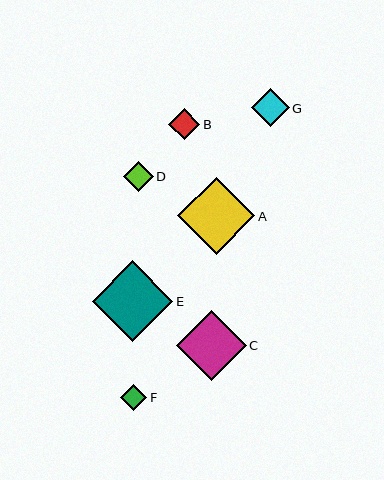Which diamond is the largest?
Diamond E is the largest with a size of approximately 80 pixels.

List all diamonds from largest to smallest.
From largest to smallest: E, A, C, G, B, D, F.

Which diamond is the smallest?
Diamond F is the smallest with a size of approximately 26 pixels.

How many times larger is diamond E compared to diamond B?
Diamond E is approximately 2.6 times the size of diamond B.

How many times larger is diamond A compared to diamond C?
Diamond A is approximately 1.1 times the size of diamond C.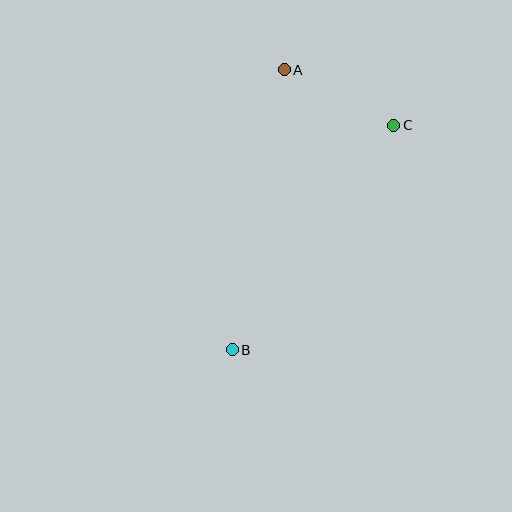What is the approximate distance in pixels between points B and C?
The distance between B and C is approximately 277 pixels.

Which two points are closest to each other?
Points A and C are closest to each other.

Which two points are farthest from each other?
Points A and B are farthest from each other.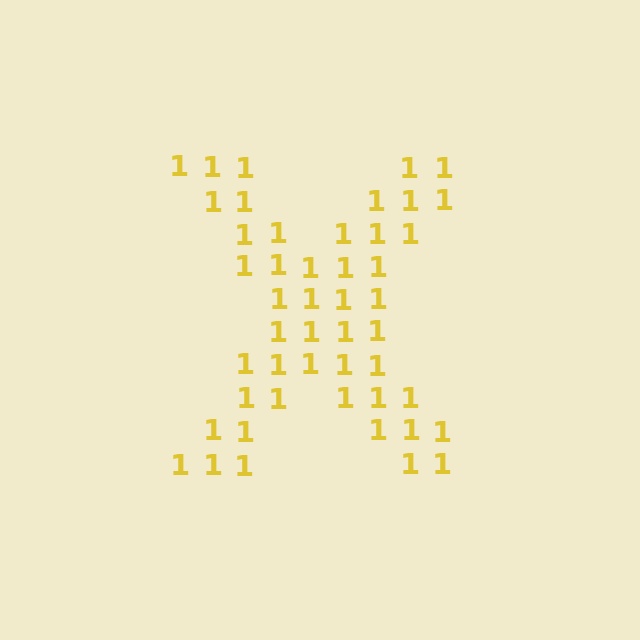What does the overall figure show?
The overall figure shows the letter X.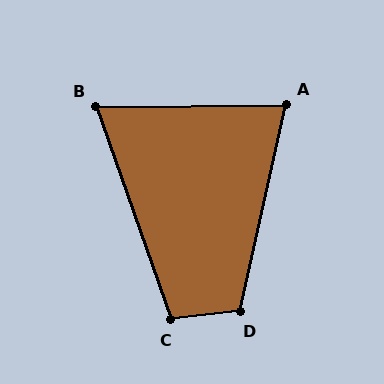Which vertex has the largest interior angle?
D, at approximately 109 degrees.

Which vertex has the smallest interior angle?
B, at approximately 71 degrees.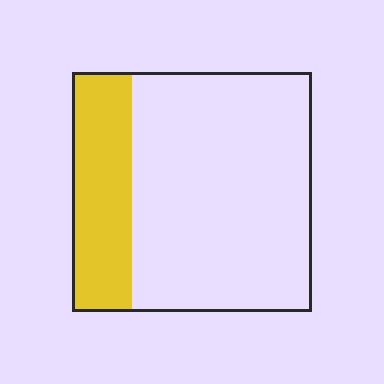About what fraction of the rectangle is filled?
About one quarter (1/4).